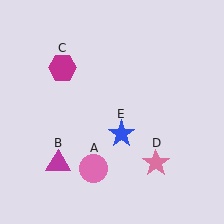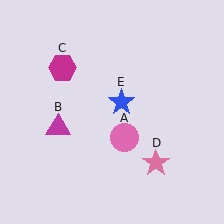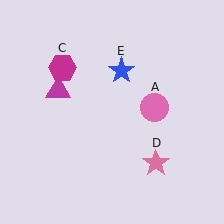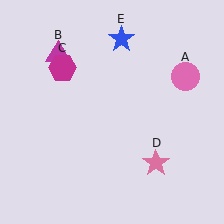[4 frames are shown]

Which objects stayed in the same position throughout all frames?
Magenta hexagon (object C) and pink star (object D) remained stationary.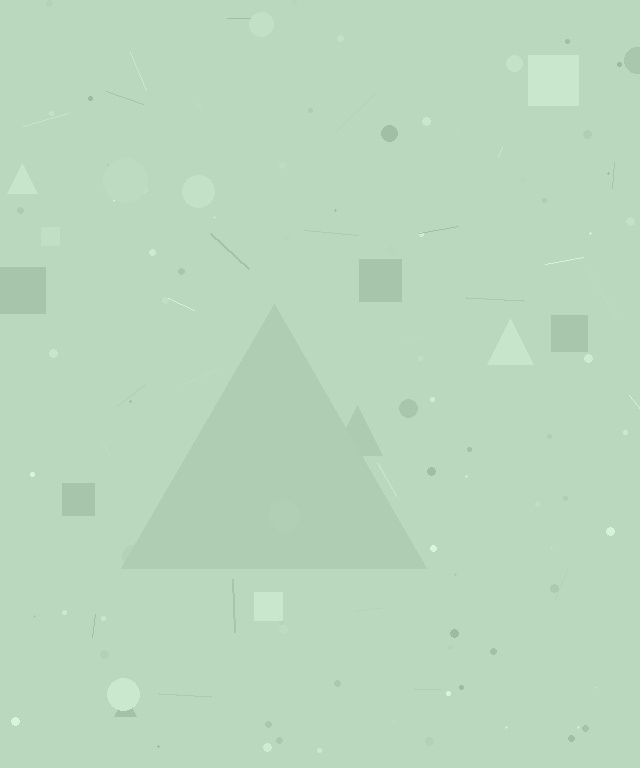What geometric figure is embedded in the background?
A triangle is embedded in the background.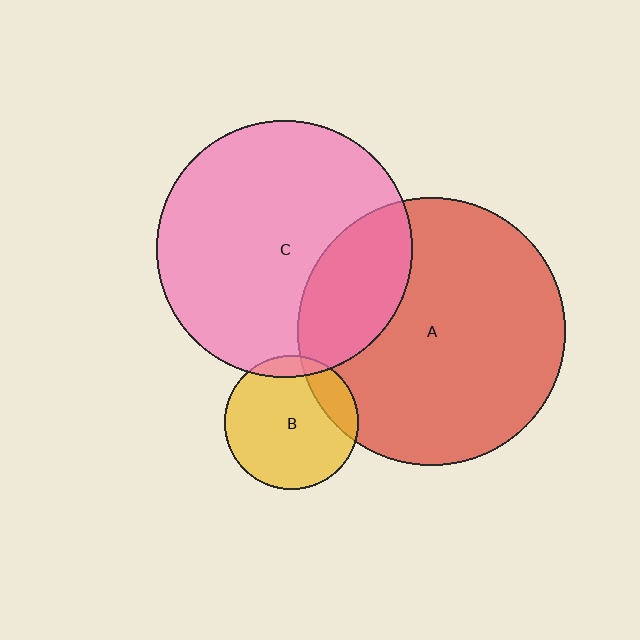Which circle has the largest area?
Circle A (red).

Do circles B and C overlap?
Yes.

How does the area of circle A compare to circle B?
Approximately 4.0 times.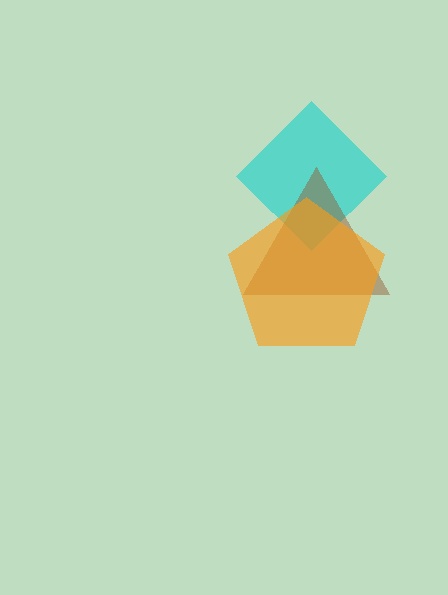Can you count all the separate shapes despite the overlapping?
Yes, there are 3 separate shapes.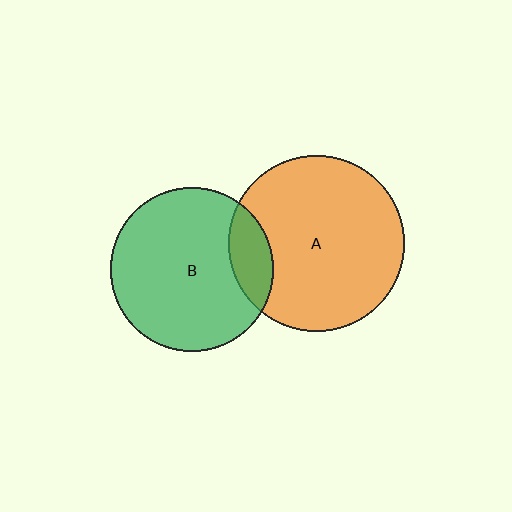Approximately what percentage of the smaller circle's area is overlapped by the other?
Approximately 15%.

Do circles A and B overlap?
Yes.